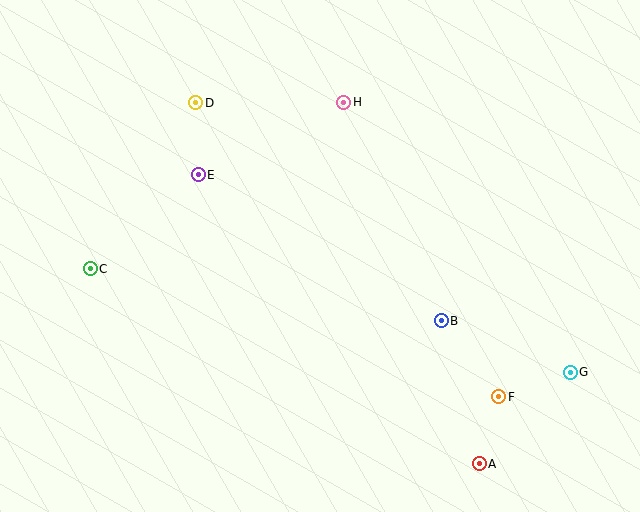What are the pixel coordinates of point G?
Point G is at (570, 372).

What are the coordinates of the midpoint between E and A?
The midpoint between E and A is at (339, 319).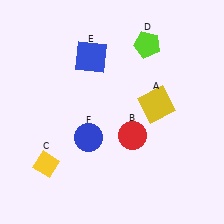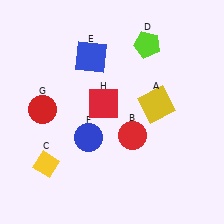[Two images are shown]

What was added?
A red circle (G), a red square (H) were added in Image 2.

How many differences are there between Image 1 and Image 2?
There are 2 differences between the two images.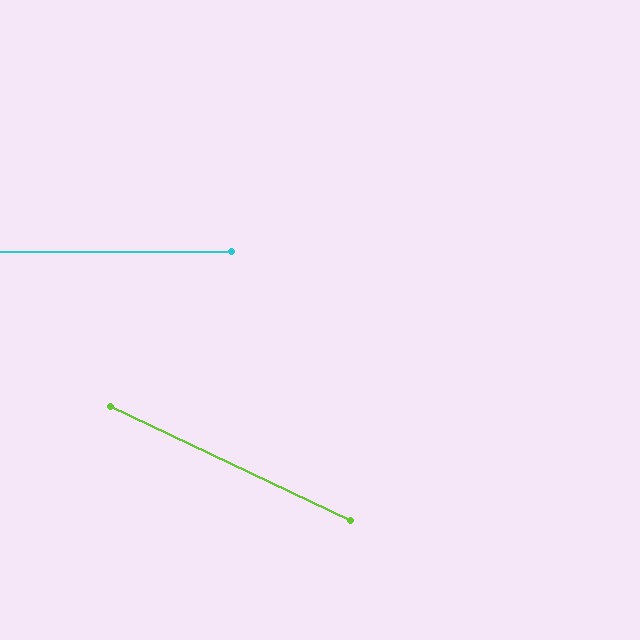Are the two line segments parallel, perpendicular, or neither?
Neither parallel nor perpendicular — they differ by about 25°.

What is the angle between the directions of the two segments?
Approximately 25 degrees.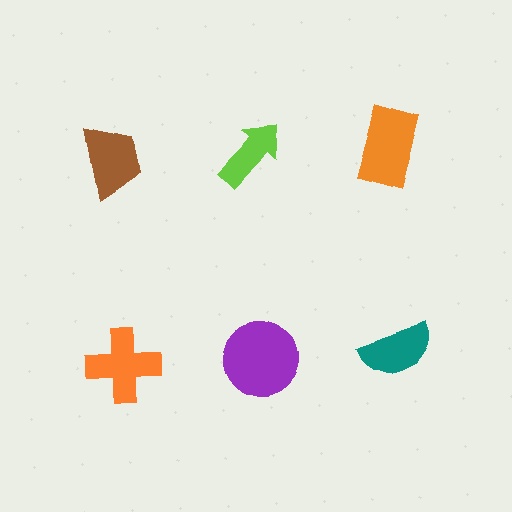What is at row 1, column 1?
A brown trapezoid.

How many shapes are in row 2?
3 shapes.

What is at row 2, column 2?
A purple circle.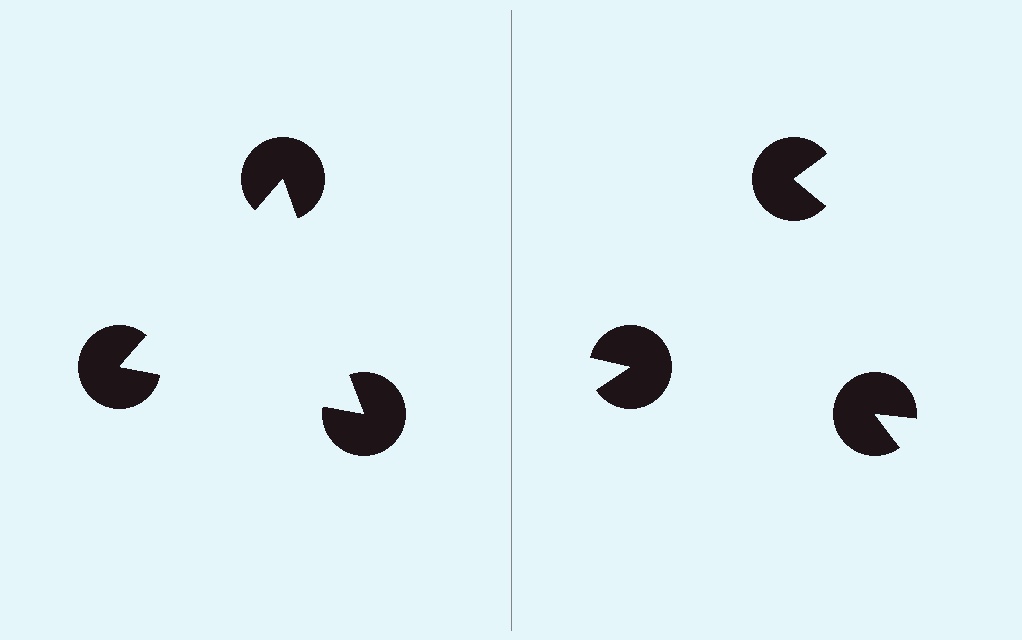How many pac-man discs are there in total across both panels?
6 — 3 on each side.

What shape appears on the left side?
An illusory triangle.